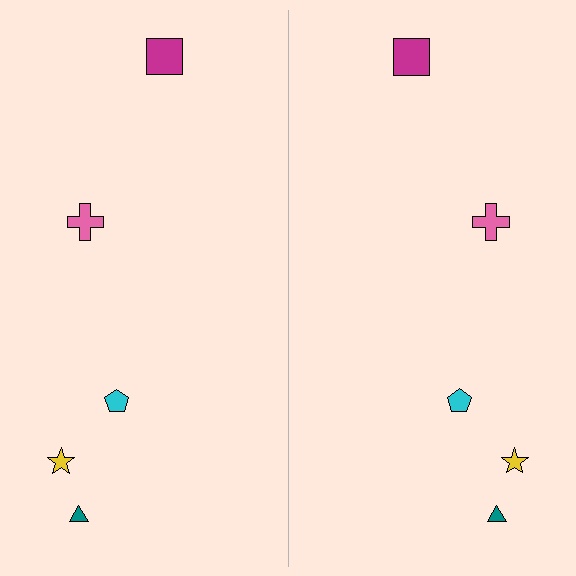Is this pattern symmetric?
Yes, this pattern has bilateral (reflection) symmetry.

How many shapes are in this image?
There are 10 shapes in this image.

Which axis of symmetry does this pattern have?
The pattern has a vertical axis of symmetry running through the center of the image.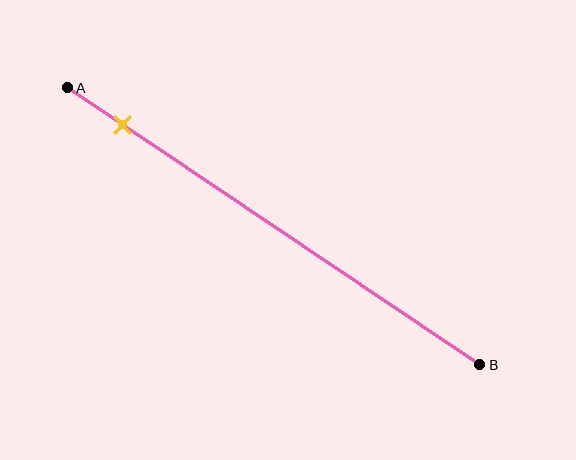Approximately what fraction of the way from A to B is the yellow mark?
The yellow mark is approximately 15% of the way from A to B.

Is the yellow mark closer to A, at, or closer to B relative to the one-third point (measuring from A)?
The yellow mark is closer to point A than the one-third point of segment AB.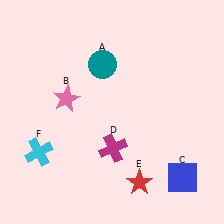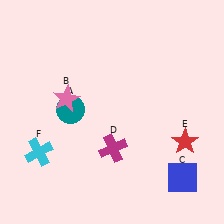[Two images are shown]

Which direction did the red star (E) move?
The red star (E) moved right.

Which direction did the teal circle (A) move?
The teal circle (A) moved down.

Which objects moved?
The objects that moved are: the teal circle (A), the red star (E).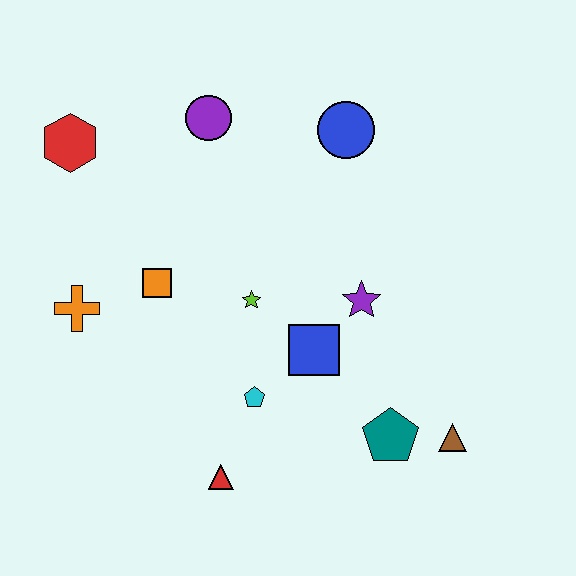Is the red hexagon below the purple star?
No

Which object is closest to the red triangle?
The cyan pentagon is closest to the red triangle.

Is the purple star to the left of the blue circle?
No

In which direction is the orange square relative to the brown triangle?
The orange square is to the left of the brown triangle.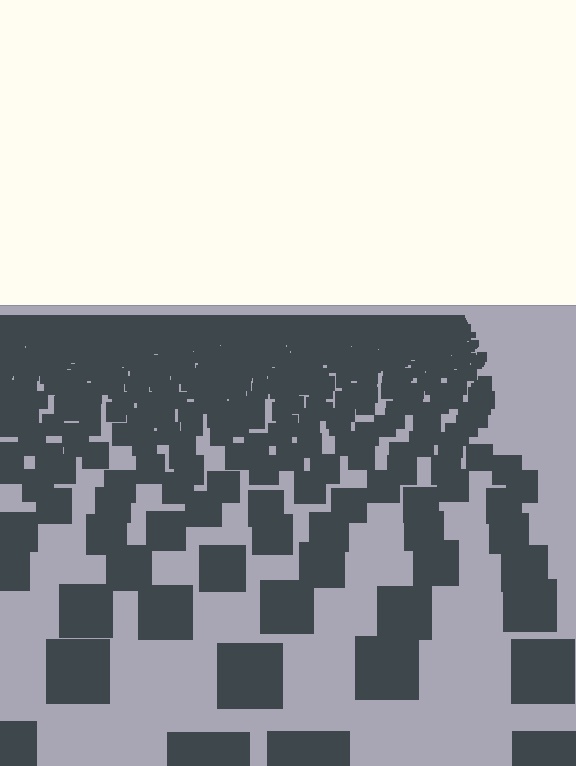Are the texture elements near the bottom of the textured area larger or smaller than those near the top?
Larger. Near the bottom, elements are closer to the viewer and appear at a bigger on-screen size.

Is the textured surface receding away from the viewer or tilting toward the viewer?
The surface is receding away from the viewer. Texture elements get smaller and denser toward the top.